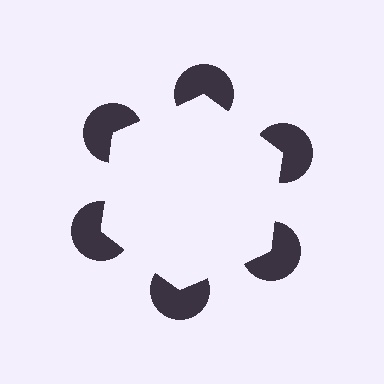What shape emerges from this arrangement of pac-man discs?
An illusory hexagon — its edges are inferred from the aligned wedge cuts in the pac-man discs, not physically drawn.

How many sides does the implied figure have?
6 sides.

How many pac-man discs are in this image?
There are 6 — one at each vertex of the illusory hexagon.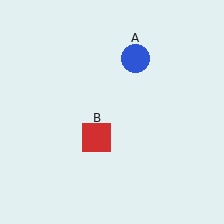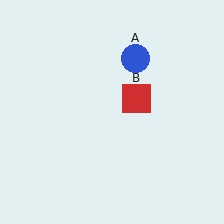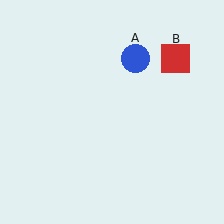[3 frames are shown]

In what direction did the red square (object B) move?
The red square (object B) moved up and to the right.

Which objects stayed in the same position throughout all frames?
Blue circle (object A) remained stationary.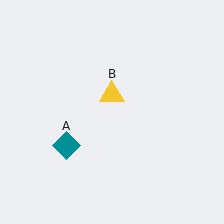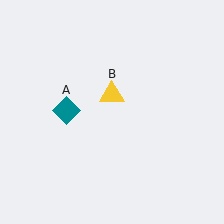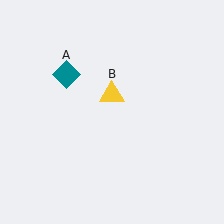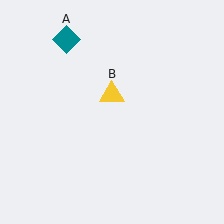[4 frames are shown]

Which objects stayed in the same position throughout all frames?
Yellow triangle (object B) remained stationary.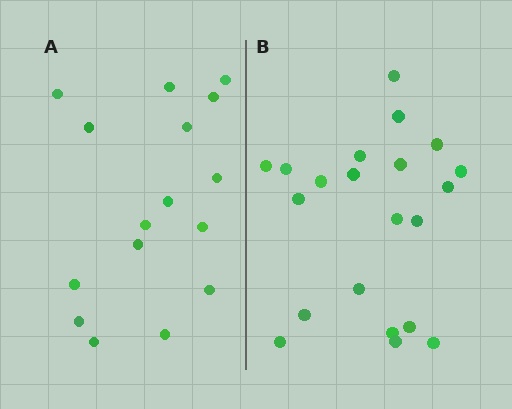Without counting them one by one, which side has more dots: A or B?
Region B (the right region) has more dots.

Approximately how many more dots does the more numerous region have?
Region B has about 5 more dots than region A.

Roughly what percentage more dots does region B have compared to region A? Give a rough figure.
About 30% more.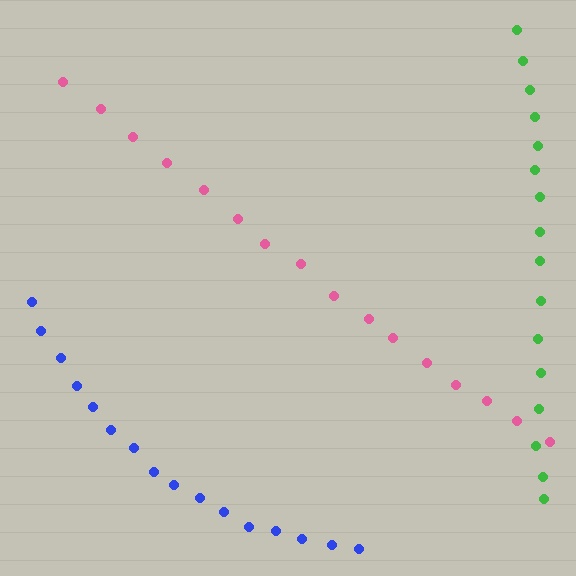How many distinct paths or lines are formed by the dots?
There are 3 distinct paths.